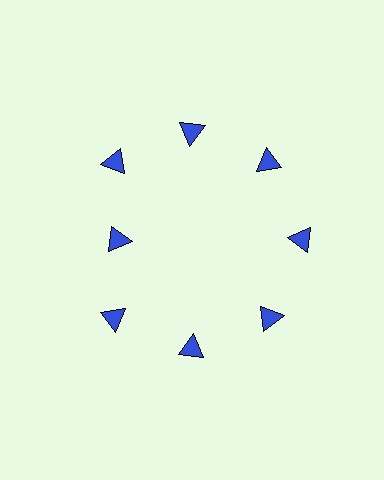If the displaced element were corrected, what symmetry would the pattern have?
It would have 8-fold rotational symmetry — the pattern would map onto itself every 45 degrees.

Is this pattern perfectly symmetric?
No. The 8 blue triangles are arranged in a ring, but one element near the 9 o'clock position is pulled inward toward the center, breaking the 8-fold rotational symmetry.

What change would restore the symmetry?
The symmetry would be restored by moving it outward, back onto the ring so that all 8 triangles sit at equal angles and equal distance from the center.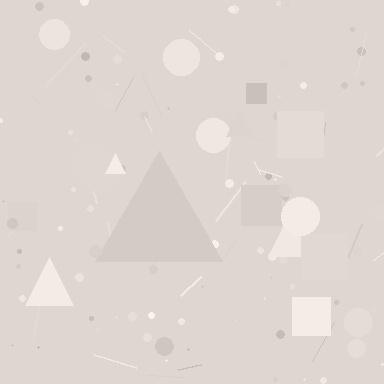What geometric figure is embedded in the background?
A triangle is embedded in the background.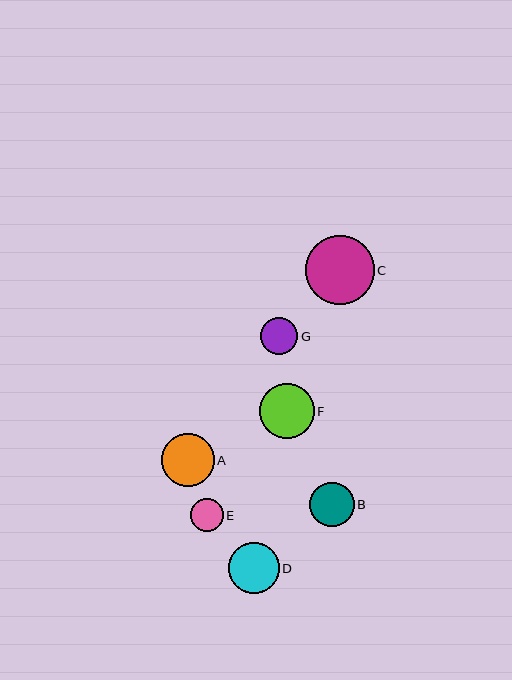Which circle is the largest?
Circle C is the largest with a size of approximately 69 pixels.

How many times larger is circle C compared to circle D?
Circle C is approximately 1.4 times the size of circle D.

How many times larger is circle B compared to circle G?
Circle B is approximately 1.2 times the size of circle G.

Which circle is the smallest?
Circle E is the smallest with a size of approximately 33 pixels.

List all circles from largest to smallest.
From largest to smallest: C, F, A, D, B, G, E.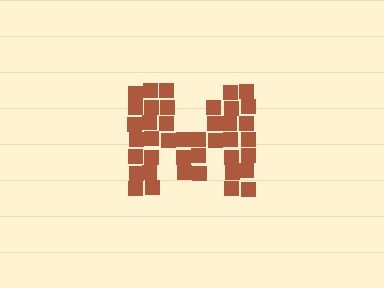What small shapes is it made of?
It is made of small squares.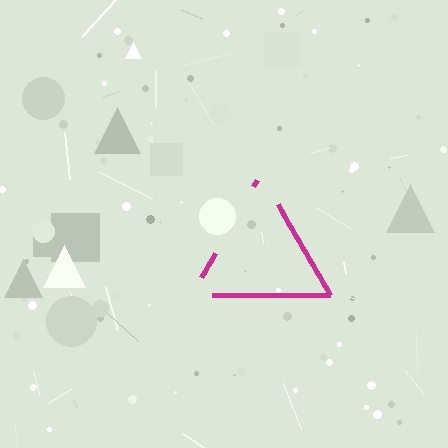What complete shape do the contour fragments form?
The contour fragments form a triangle.